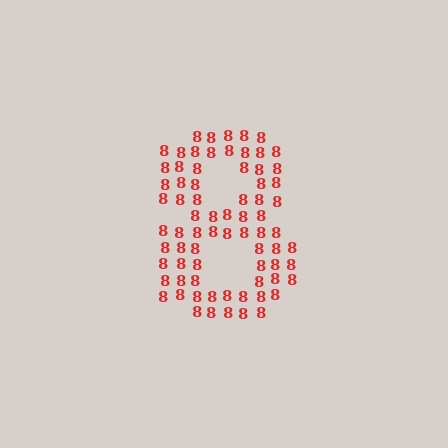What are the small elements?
The small elements are digit 8's.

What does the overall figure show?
The overall figure shows the digit 8.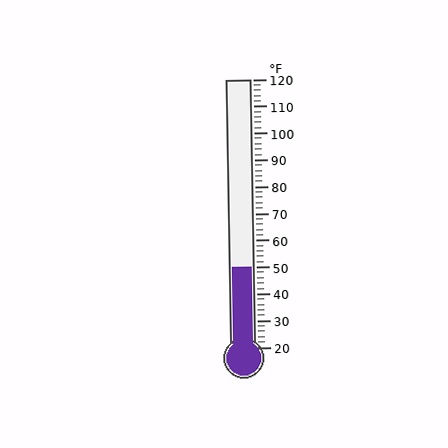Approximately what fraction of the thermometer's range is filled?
The thermometer is filled to approximately 30% of its range.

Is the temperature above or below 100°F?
The temperature is below 100°F.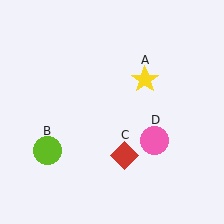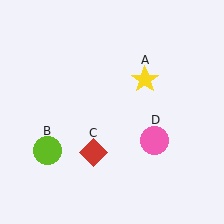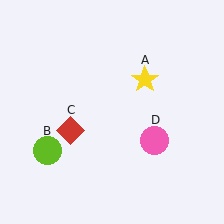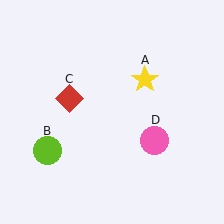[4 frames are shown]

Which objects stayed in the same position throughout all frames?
Yellow star (object A) and lime circle (object B) and pink circle (object D) remained stationary.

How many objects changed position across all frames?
1 object changed position: red diamond (object C).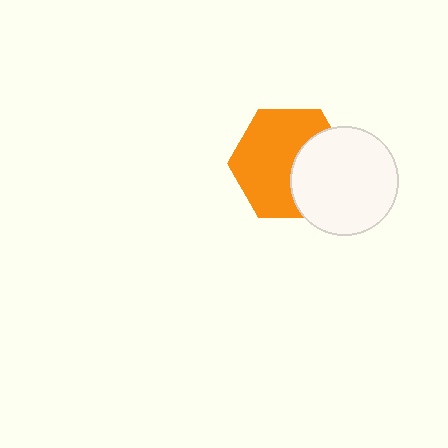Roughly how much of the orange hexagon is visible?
About half of it is visible (roughly 64%).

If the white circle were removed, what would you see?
You would see the complete orange hexagon.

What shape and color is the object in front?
The object in front is a white circle.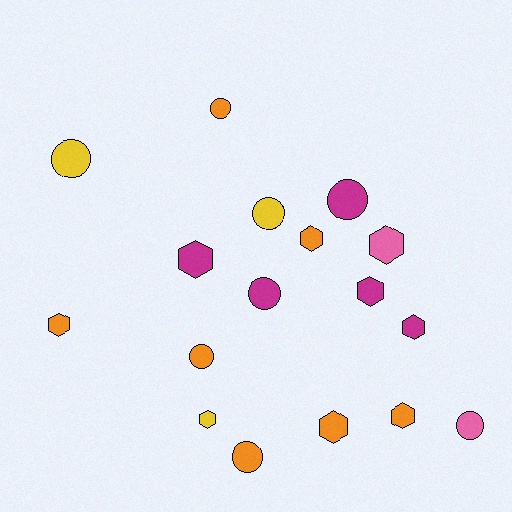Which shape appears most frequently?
Hexagon, with 9 objects.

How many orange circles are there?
There are 3 orange circles.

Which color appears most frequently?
Orange, with 7 objects.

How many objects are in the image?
There are 17 objects.